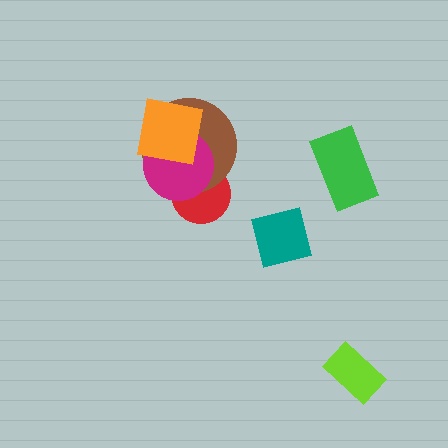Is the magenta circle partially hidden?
Yes, it is partially covered by another shape.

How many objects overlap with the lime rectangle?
0 objects overlap with the lime rectangle.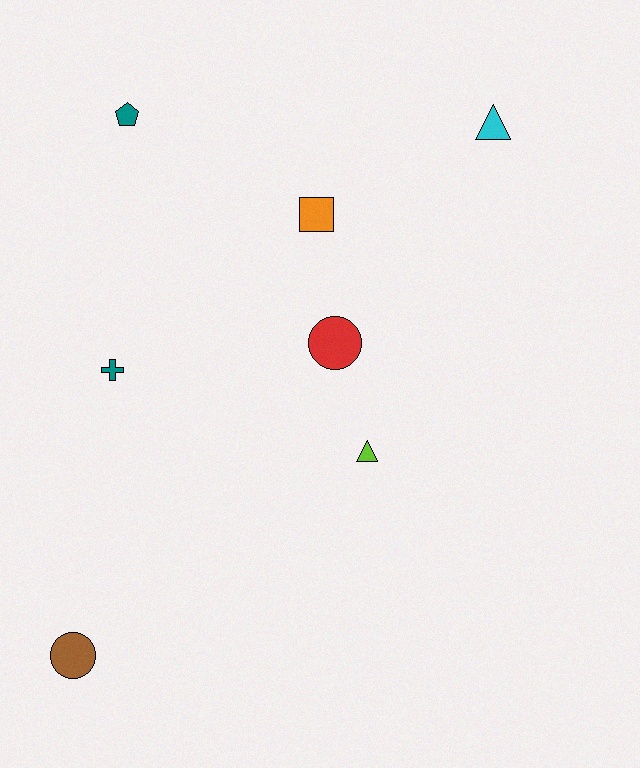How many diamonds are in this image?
There are no diamonds.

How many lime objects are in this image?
There is 1 lime object.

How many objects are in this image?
There are 7 objects.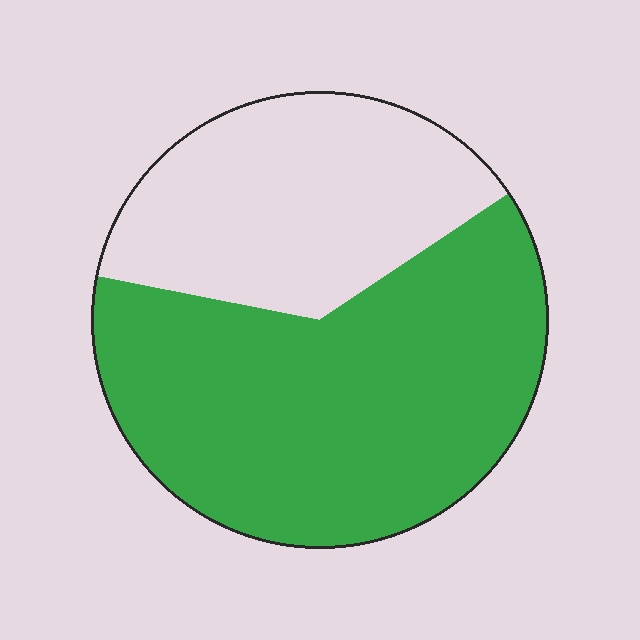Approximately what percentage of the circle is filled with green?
Approximately 65%.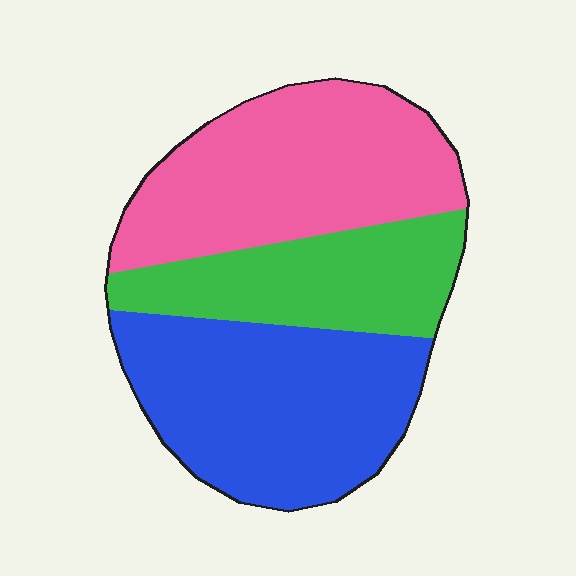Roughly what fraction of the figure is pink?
Pink covers around 35% of the figure.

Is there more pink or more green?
Pink.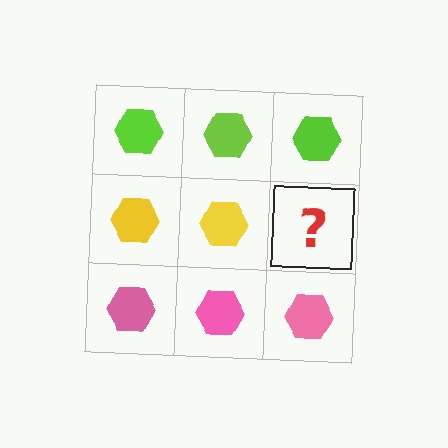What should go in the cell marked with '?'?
The missing cell should contain a yellow hexagon.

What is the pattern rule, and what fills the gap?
The rule is that each row has a consistent color. The gap should be filled with a yellow hexagon.